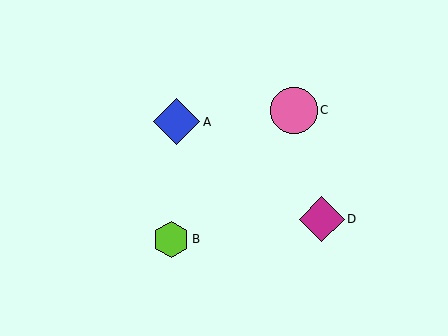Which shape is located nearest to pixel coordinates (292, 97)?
The pink circle (labeled C) at (294, 110) is nearest to that location.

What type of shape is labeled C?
Shape C is a pink circle.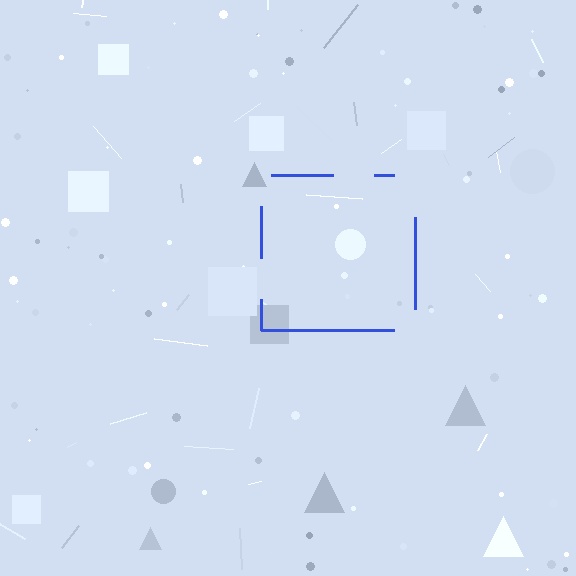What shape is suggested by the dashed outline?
The dashed outline suggests a square.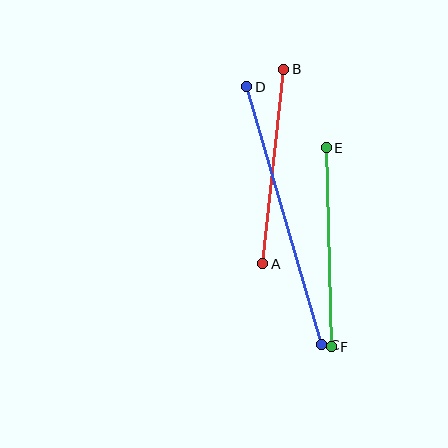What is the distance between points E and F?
The distance is approximately 199 pixels.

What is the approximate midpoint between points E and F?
The midpoint is at approximately (329, 247) pixels.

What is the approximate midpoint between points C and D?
The midpoint is at approximately (284, 216) pixels.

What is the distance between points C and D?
The distance is approximately 268 pixels.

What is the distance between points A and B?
The distance is approximately 196 pixels.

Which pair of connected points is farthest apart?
Points C and D are farthest apart.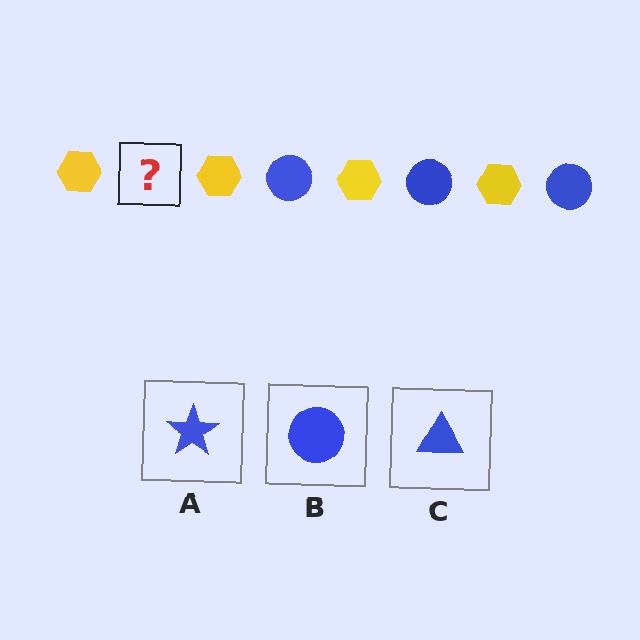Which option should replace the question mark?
Option B.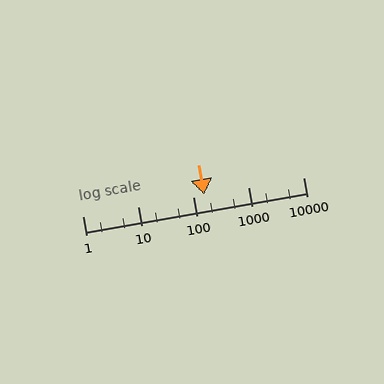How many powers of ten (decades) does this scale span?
The scale spans 4 decades, from 1 to 10000.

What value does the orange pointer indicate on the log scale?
The pointer indicates approximately 160.